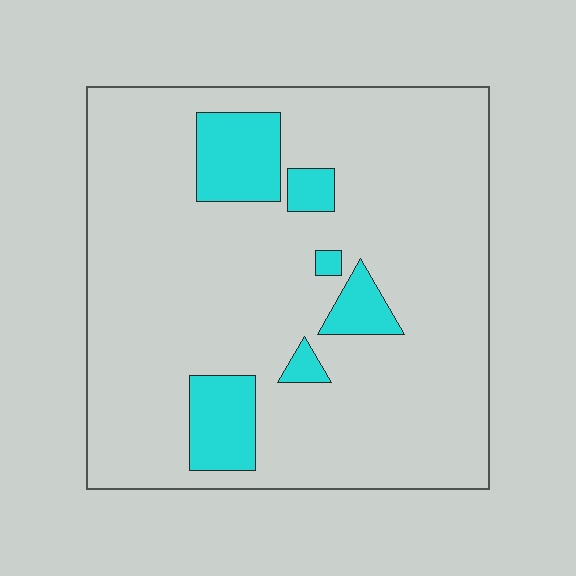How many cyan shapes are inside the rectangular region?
6.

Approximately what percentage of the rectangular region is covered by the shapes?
Approximately 15%.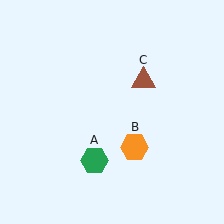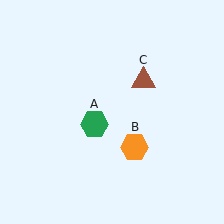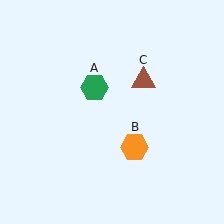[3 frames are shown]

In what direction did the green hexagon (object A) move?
The green hexagon (object A) moved up.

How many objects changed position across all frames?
1 object changed position: green hexagon (object A).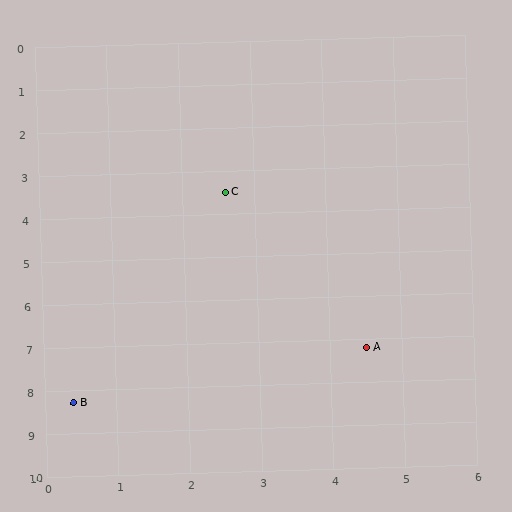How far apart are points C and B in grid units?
Points C and B are about 5.3 grid units apart.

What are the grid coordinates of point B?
Point B is at approximately (0.4, 8.3).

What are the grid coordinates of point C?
Point C is at approximately (2.6, 3.5).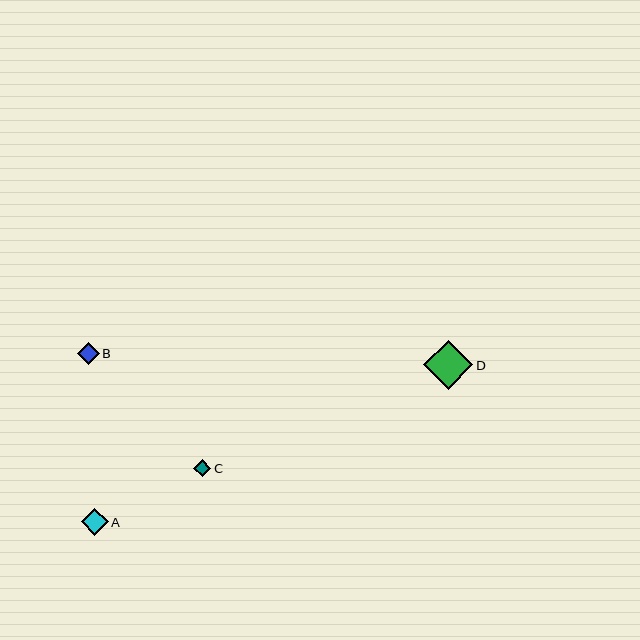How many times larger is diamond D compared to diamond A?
Diamond D is approximately 1.8 times the size of diamond A.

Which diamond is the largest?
Diamond D is the largest with a size of approximately 49 pixels.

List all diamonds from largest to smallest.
From largest to smallest: D, A, B, C.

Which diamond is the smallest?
Diamond C is the smallest with a size of approximately 17 pixels.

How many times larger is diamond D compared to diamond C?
Diamond D is approximately 2.8 times the size of diamond C.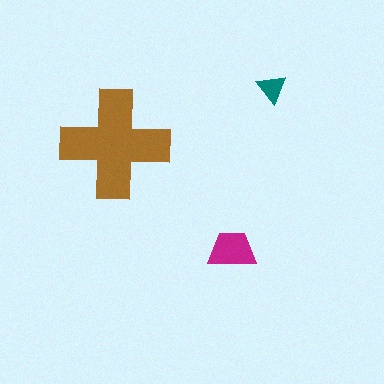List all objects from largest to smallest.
The brown cross, the magenta trapezoid, the teal triangle.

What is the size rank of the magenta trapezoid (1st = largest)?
2nd.